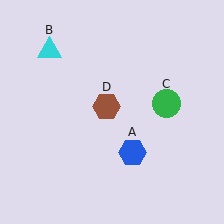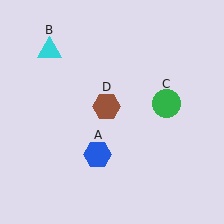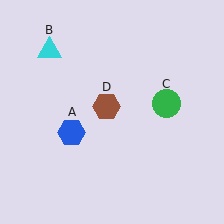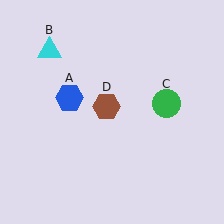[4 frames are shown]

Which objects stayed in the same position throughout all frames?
Cyan triangle (object B) and green circle (object C) and brown hexagon (object D) remained stationary.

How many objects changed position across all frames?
1 object changed position: blue hexagon (object A).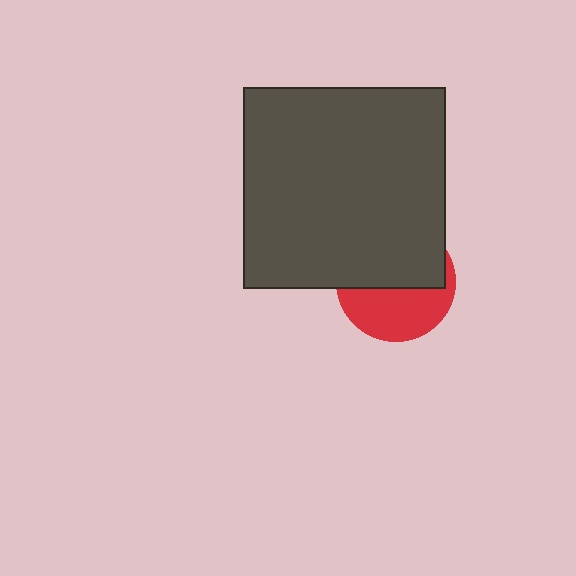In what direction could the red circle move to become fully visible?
The red circle could move down. That would shift it out from behind the dark gray square entirely.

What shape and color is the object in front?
The object in front is a dark gray square.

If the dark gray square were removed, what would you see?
You would see the complete red circle.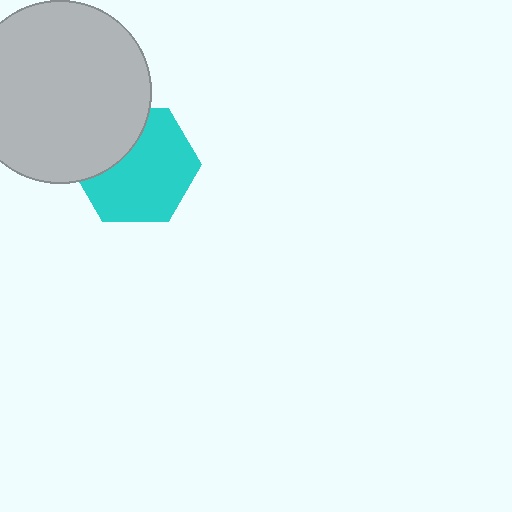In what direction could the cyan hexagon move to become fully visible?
The cyan hexagon could move toward the lower-right. That would shift it out from behind the light gray circle entirely.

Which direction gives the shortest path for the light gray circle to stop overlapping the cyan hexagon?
Moving toward the upper-left gives the shortest separation.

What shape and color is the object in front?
The object in front is a light gray circle.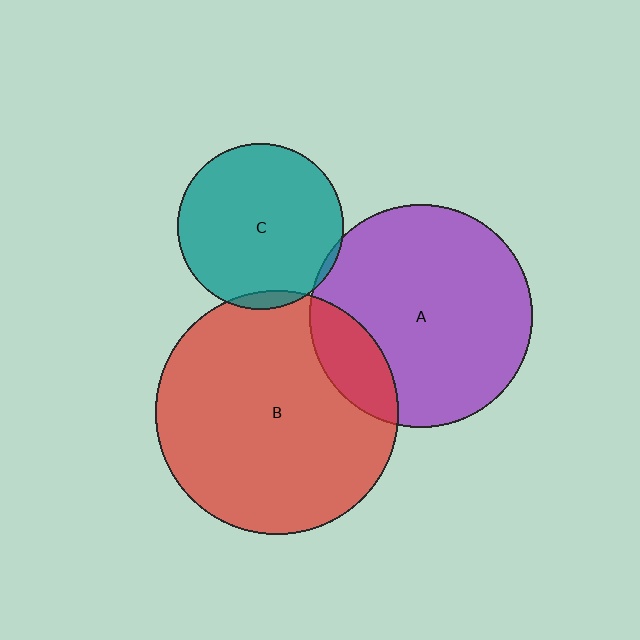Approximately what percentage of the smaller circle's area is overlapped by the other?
Approximately 5%.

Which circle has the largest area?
Circle B (red).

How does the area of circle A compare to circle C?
Approximately 1.8 times.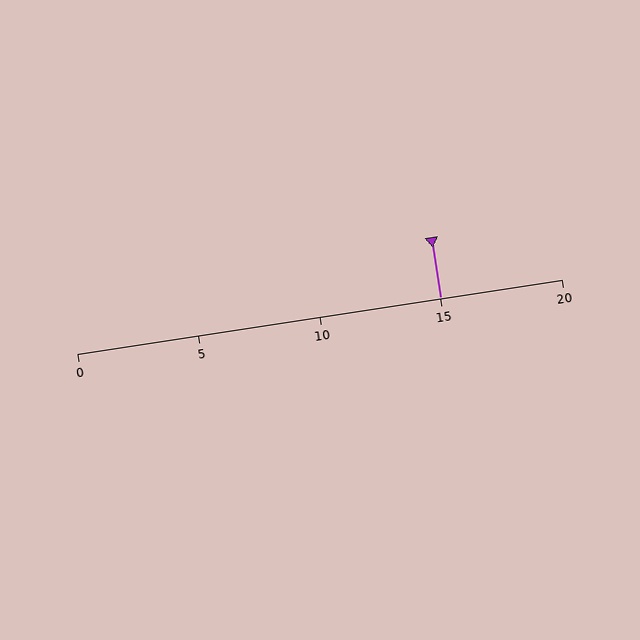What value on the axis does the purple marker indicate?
The marker indicates approximately 15.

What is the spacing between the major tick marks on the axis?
The major ticks are spaced 5 apart.